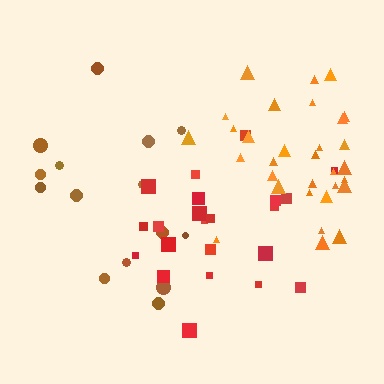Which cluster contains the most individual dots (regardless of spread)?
Orange (32).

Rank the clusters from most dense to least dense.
orange, red, brown.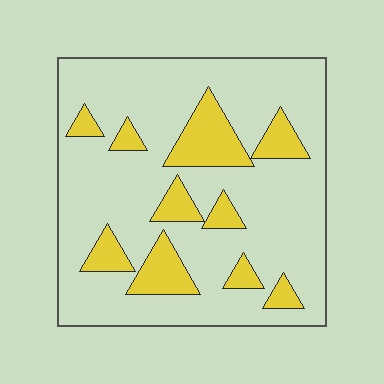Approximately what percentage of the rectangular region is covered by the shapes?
Approximately 20%.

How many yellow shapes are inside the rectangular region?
10.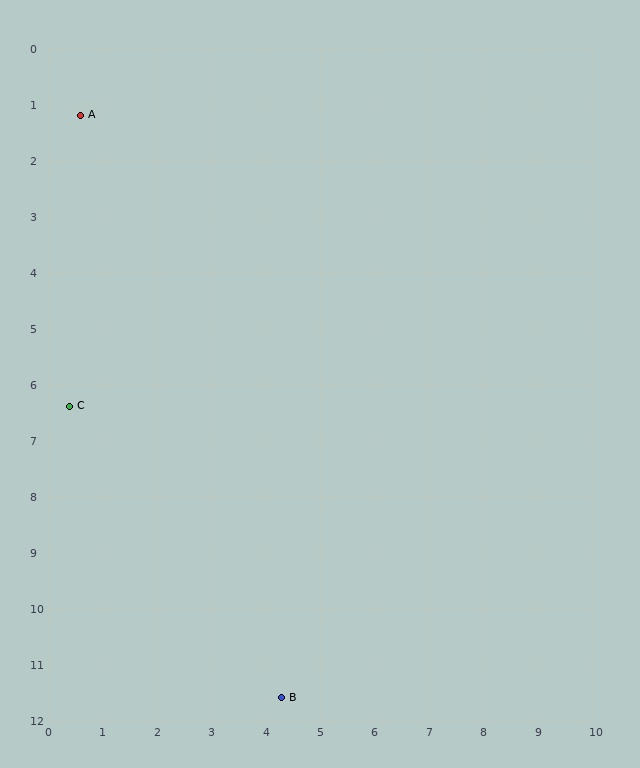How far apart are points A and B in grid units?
Points A and B are about 11.0 grid units apart.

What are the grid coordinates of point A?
Point A is at approximately (0.6, 1.2).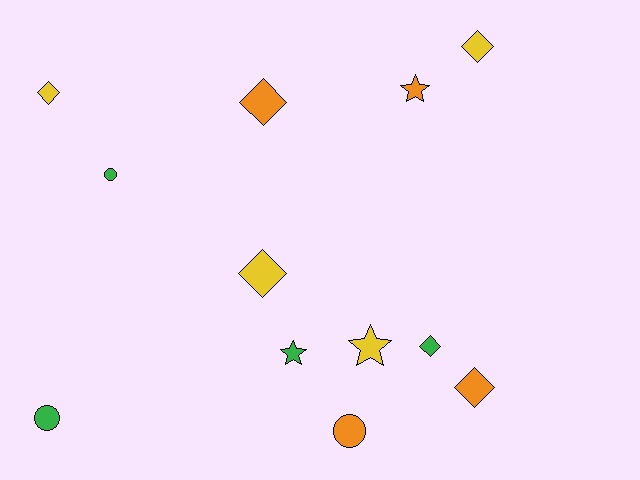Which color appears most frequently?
Yellow, with 4 objects.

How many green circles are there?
There are 2 green circles.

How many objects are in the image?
There are 12 objects.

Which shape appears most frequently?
Diamond, with 6 objects.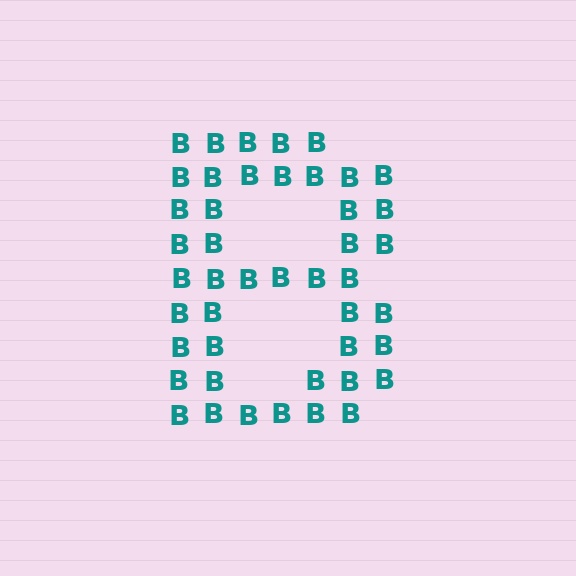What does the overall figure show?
The overall figure shows the letter B.